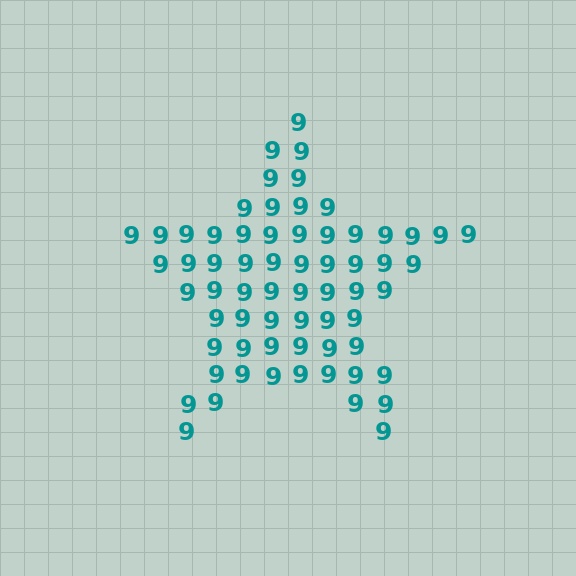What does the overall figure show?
The overall figure shows a star.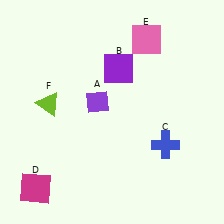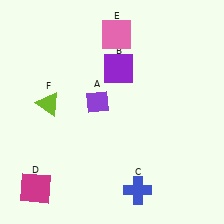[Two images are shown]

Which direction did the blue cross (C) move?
The blue cross (C) moved down.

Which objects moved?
The objects that moved are: the blue cross (C), the pink square (E).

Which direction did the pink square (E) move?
The pink square (E) moved left.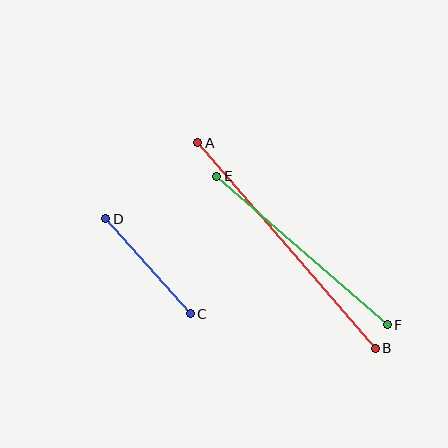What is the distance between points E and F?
The distance is approximately 226 pixels.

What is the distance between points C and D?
The distance is approximately 127 pixels.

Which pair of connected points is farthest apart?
Points A and B are farthest apart.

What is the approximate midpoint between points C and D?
The midpoint is at approximately (148, 266) pixels.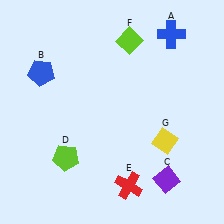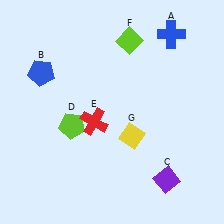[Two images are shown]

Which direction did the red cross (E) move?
The red cross (E) moved up.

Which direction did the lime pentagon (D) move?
The lime pentagon (D) moved up.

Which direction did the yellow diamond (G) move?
The yellow diamond (G) moved left.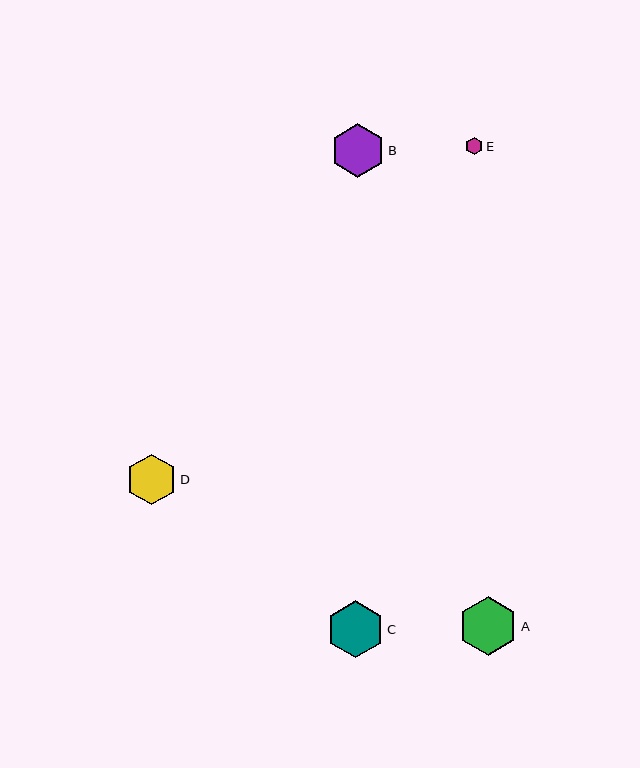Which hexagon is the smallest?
Hexagon E is the smallest with a size of approximately 18 pixels.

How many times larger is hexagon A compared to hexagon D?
Hexagon A is approximately 1.2 times the size of hexagon D.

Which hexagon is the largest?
Hexagon A is the largest with a size of approximately 59 pixels.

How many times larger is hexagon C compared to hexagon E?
Hexagon C is approximately 3.2 times the size of hexagon E.